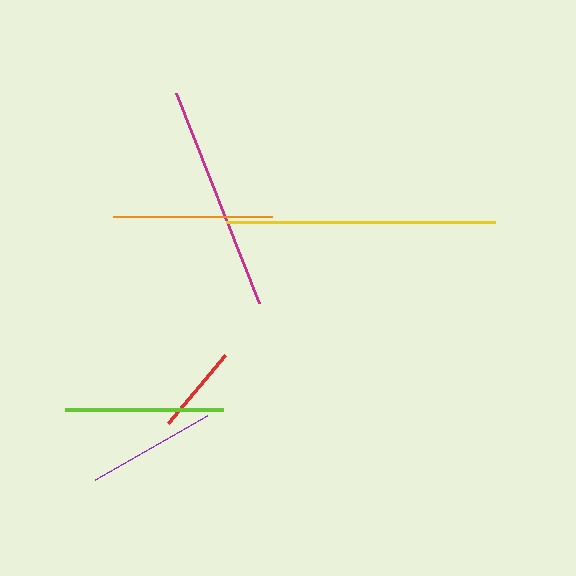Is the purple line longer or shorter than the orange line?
The orange line is longer than the purple line.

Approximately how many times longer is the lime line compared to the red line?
The lime line is approximately 1.8 times the length of the red line.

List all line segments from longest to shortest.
From longest to shortest: yellow, magenta, orange, lime, purple, red.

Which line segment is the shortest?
The red line is the shortest at approximately 89 pixels.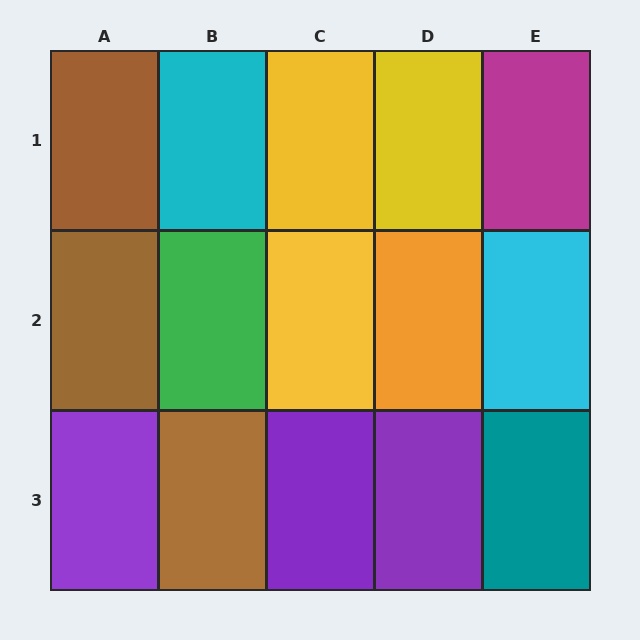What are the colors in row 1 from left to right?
Brown, cyan, yellow, yellow, magenta.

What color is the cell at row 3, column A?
Purple.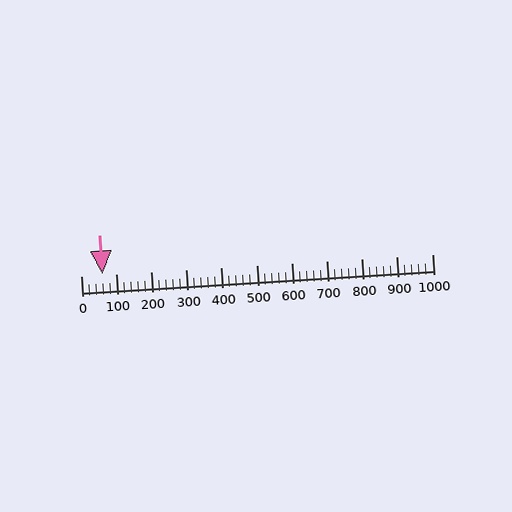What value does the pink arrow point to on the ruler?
The pink arrow points to approximately 62.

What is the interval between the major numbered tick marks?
The major tick marks are spaced 100 units apart.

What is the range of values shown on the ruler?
The ruler shows values from 0 to 1000.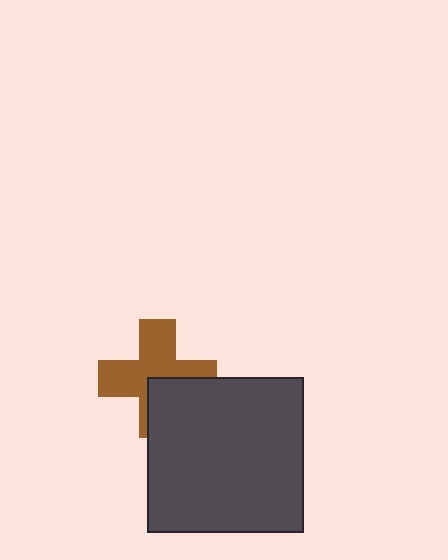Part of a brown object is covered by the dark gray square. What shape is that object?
It is a cross.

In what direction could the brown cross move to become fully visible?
The brown cross could move toward the upper-left. That would shift it out from behind the dark gray square entirely.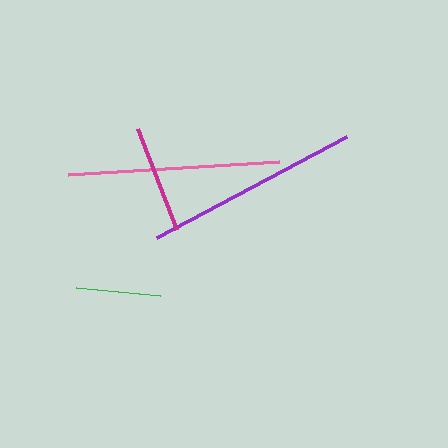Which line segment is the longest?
The purple line is the longest at approximately 215 pixels.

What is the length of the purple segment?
The purple segment is approximately 215 pixels long.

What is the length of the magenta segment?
The magenta segment is approximately 108 pixels long.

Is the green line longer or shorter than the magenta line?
The magenta line is longer than the green line.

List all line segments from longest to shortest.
From longest to shortest: purple, pink, magenta, green.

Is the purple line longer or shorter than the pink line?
The purple line is longer than the pink line.